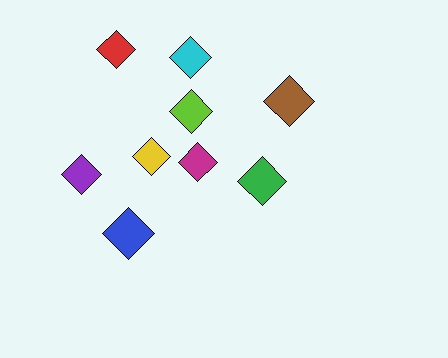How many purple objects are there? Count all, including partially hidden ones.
There is 1 purple object.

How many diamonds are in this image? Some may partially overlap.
There are 9 diamonds.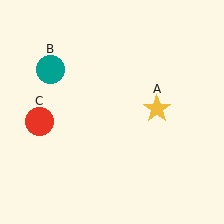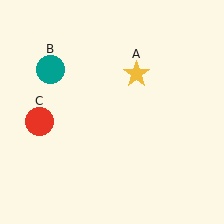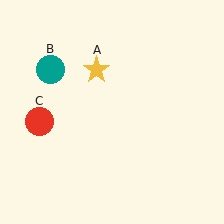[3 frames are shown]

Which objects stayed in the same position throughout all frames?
Teal circle (object B) and red circle (object C) remained stationary.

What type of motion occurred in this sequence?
The yellow star (object A) rotated counterclockwise around the center of the scene.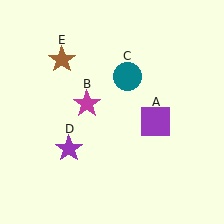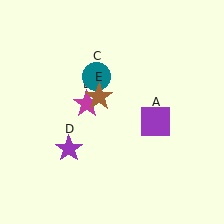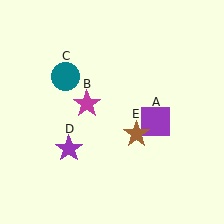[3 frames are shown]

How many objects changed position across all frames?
2 objects changed position: teal circle (object C), brown star (object E).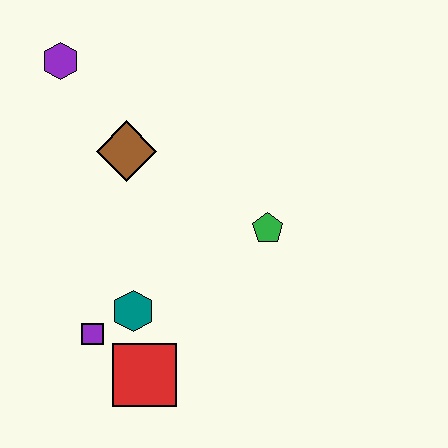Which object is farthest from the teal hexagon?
The purple hexagon is farthest from the teal hexagon.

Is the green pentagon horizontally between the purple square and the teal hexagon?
No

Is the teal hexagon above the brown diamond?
No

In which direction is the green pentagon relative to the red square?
The green pentagon is above the red square.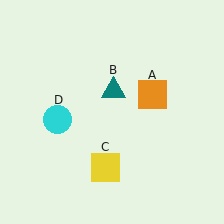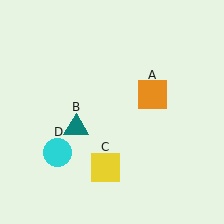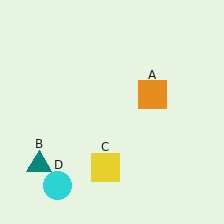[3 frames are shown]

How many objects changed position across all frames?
2 objects changed position: teal triangle (object B), cyan circle (object D).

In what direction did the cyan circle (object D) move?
The cyan circle (object D) moved down.